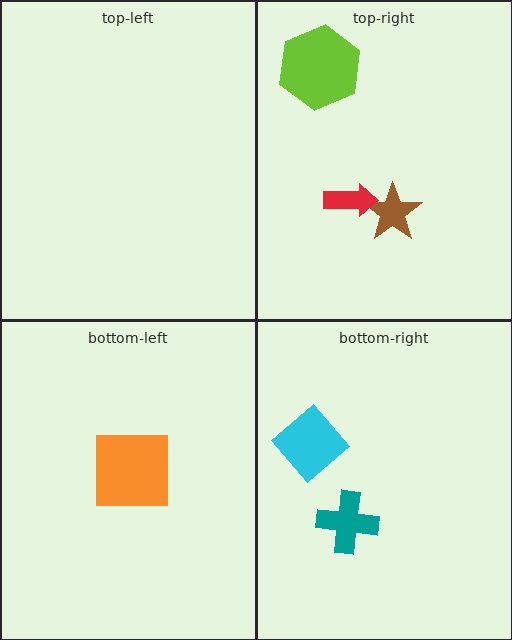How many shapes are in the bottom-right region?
2.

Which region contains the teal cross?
The bottom-right region.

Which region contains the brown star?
The top-right region.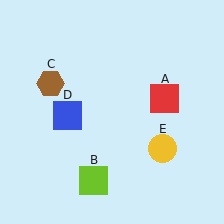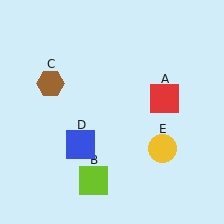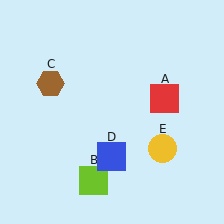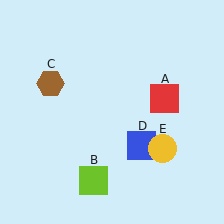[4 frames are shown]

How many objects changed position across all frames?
1 object changed position: blue square (object D).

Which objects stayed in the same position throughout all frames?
Red square (object A) and lime square (object B) and brown hexagon (object C) and yellow circle (object E) remained stationary.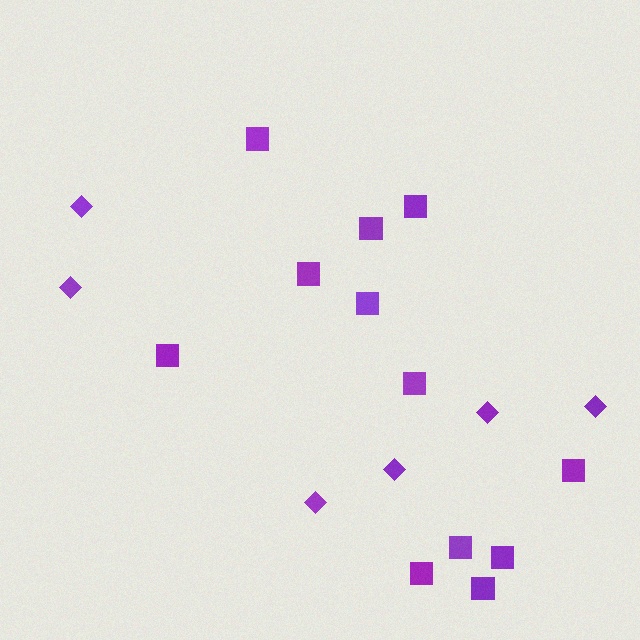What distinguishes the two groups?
There are 2 groups: one group of squares (12) and one group of diamonds (6).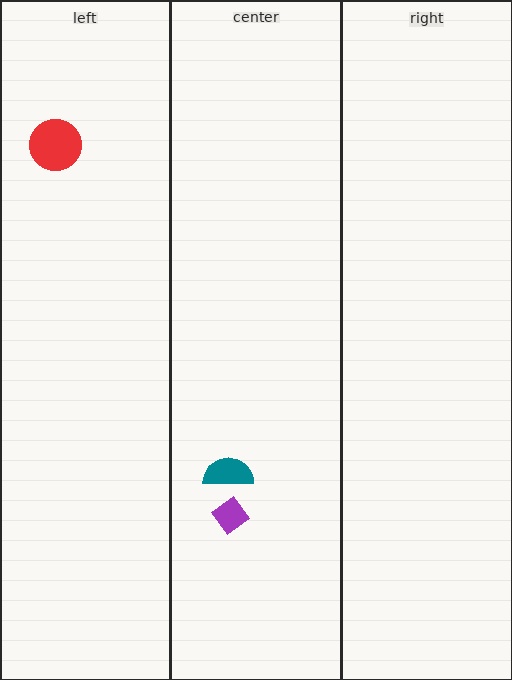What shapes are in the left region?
The red circle.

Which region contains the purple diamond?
The center region.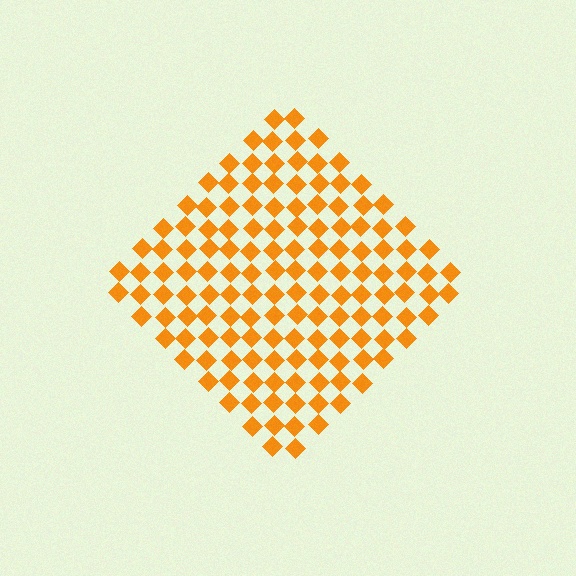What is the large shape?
The large shape is a diamond.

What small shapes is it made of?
It is made of small diamonds.